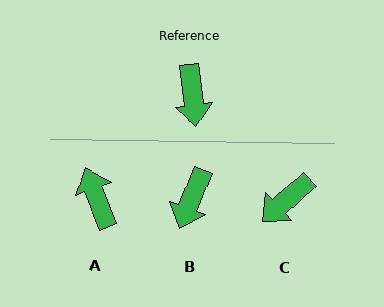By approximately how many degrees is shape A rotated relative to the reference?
Approximately 166 degrees clockwise.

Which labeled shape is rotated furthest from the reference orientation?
A, about 166 degrees away.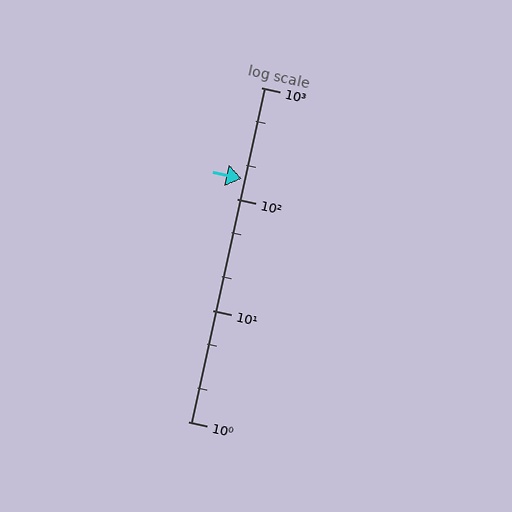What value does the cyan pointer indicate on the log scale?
The pointer indicates approximately 150.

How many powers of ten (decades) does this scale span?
The scale spans 3 decades, from 1 to 1000.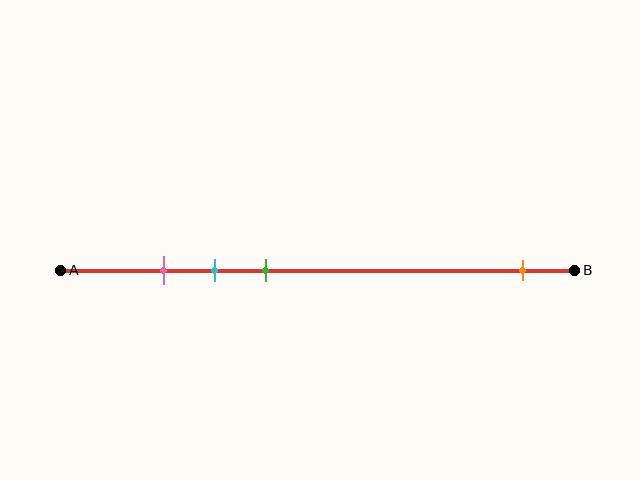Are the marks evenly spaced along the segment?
No, the marks are not evenly spaced.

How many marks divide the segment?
There are 4 marks dividing the segment.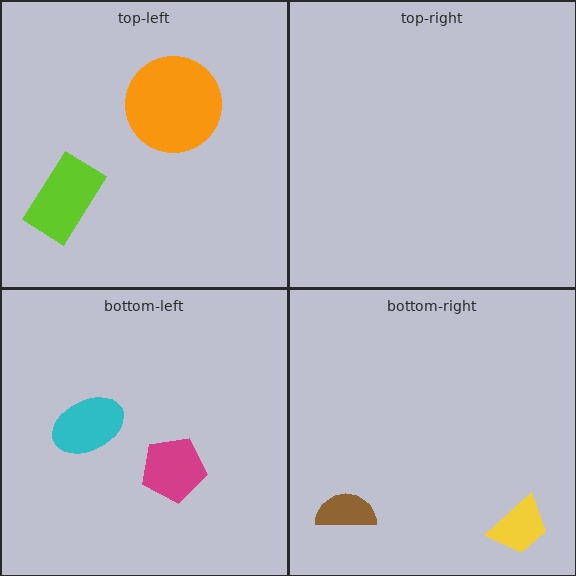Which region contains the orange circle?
The top-left region.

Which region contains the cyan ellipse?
The bottom-left region.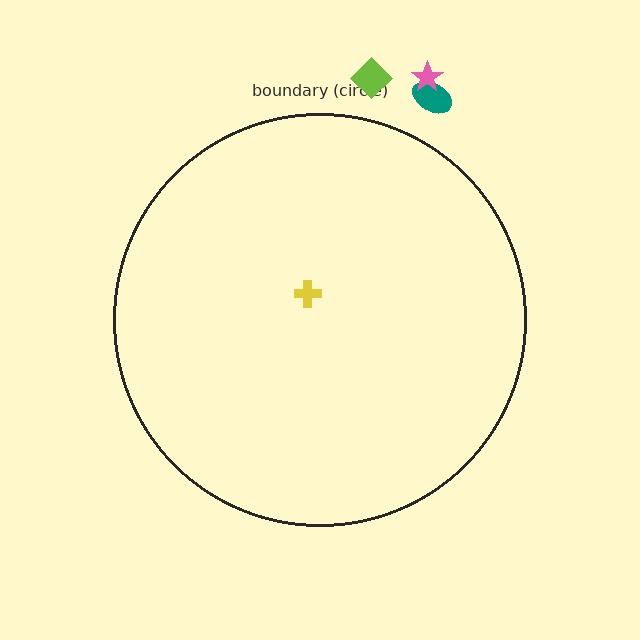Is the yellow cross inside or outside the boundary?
Inside.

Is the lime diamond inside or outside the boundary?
Outside.